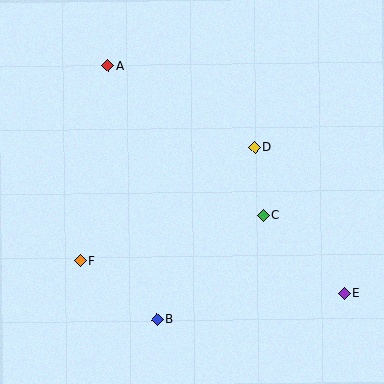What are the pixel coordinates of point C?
Point C is at (264, 215).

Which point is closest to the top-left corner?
Point A is closest to the top-left corner.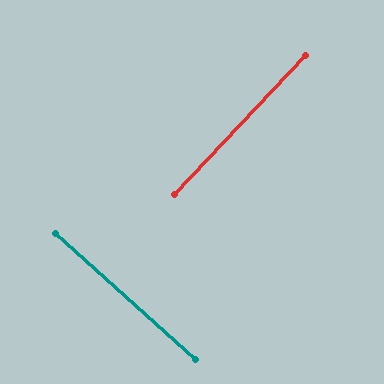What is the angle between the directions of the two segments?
Approximately 89 degrees.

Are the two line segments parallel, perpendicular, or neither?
Perpendicular — they meet at approximately 89°.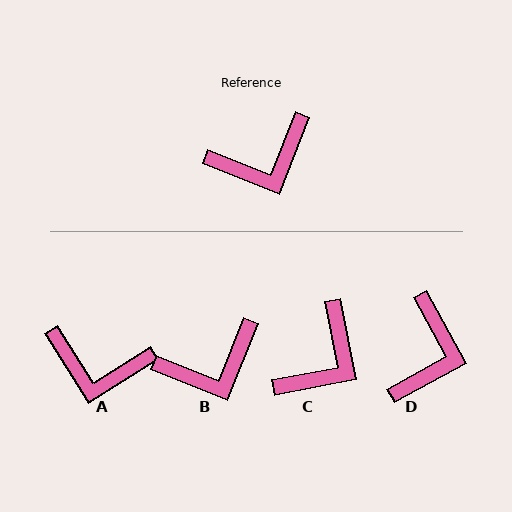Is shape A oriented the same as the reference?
No, it is off by about 36 degrees.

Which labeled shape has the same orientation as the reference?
B.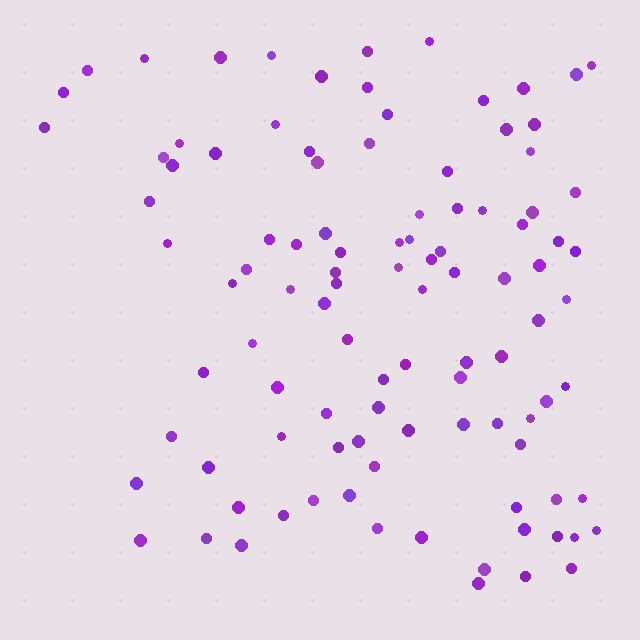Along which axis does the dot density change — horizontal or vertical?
Horizontal.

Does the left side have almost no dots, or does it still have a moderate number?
Still a moderate number, just noticeably fewer than the right.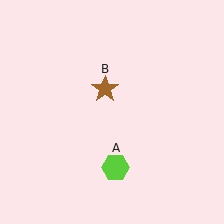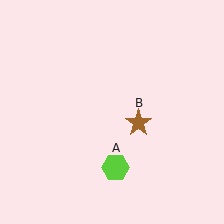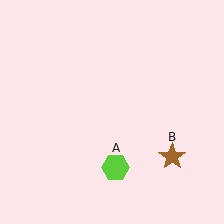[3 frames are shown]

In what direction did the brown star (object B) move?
The brown star (object B) moved down and to the right.